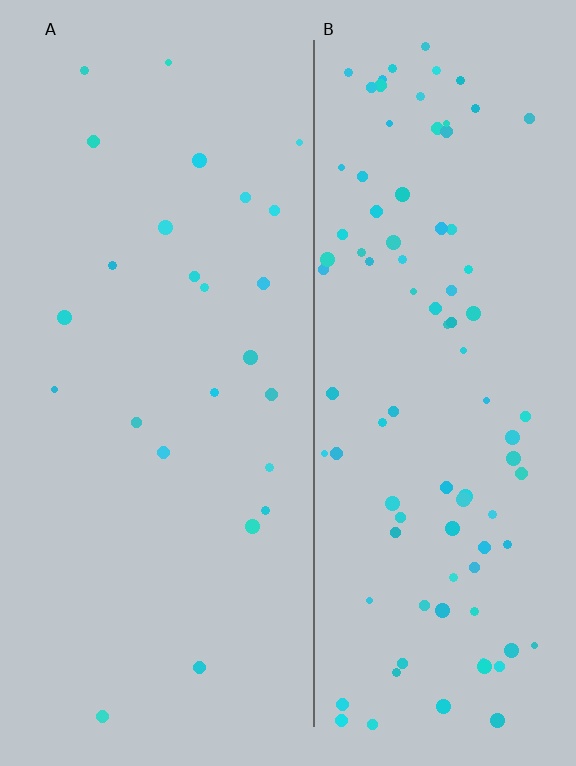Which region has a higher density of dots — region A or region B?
B (the right).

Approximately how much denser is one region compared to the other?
Approximately 3.8× — region B over region A.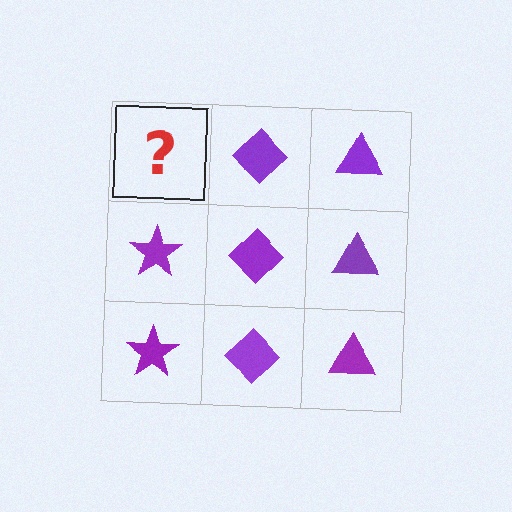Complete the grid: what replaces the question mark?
The question mark should be replaced with a purple star.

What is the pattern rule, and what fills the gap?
The rule is that each column has a consistent shape. The gap should be filled with a purple star.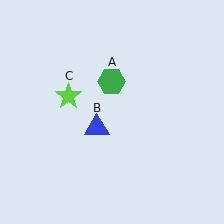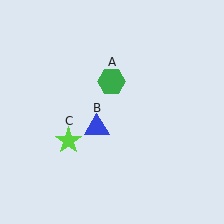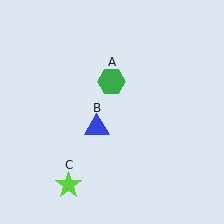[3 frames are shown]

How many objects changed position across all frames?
1 object changed position: lime star (object C).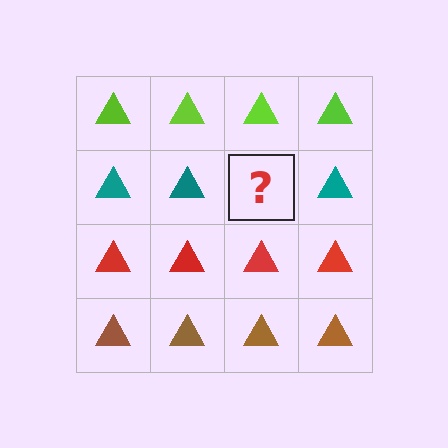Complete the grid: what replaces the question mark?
The question mark should be replaced with a teal triangle.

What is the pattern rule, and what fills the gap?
The rule is that each row has a consistent color. The gap should be filled with a teal triangle.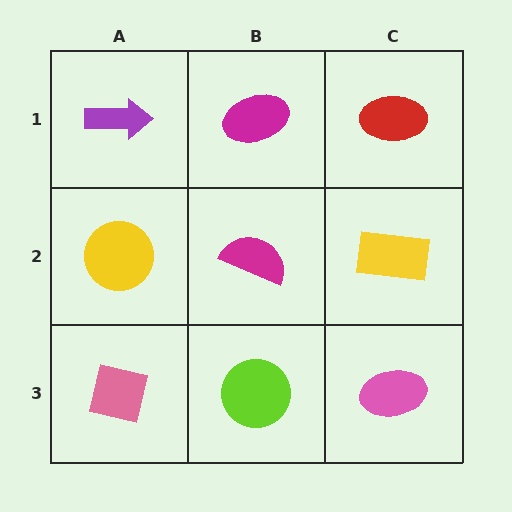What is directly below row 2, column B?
A lime circle.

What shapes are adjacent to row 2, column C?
A red ellipse (row 1, column C), a pink ellipse (row 3, column C), a magenta semicircle (row 2, column B).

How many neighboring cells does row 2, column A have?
3.